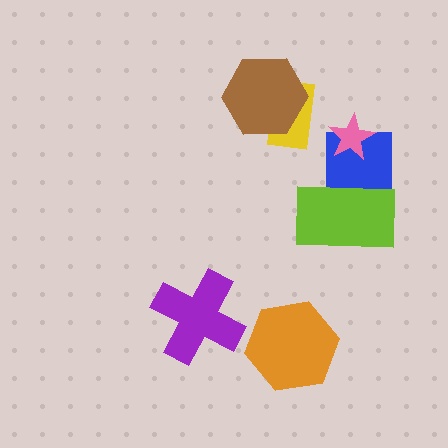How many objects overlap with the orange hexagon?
0 objects overlap with the orange hexagon.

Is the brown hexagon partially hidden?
No, no other shape covers it.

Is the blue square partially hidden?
Yes, it is partially covered by another shape.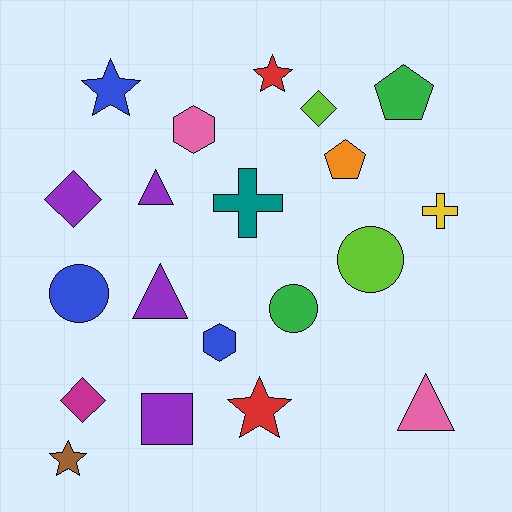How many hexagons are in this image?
There are 2 hexagons.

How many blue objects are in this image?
There are 3 blue objects.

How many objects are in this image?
There are 20 objects.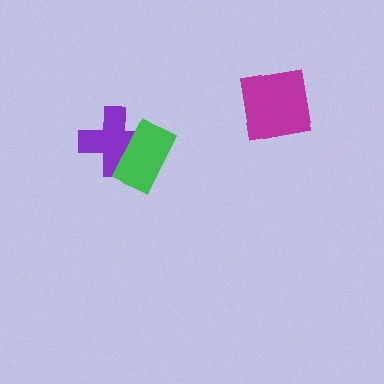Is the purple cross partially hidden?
Yes, it is partially covered by another shape.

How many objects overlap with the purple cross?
1 object overlaps with the purple cross.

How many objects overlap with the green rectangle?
1 object overlaps with the green rectangle.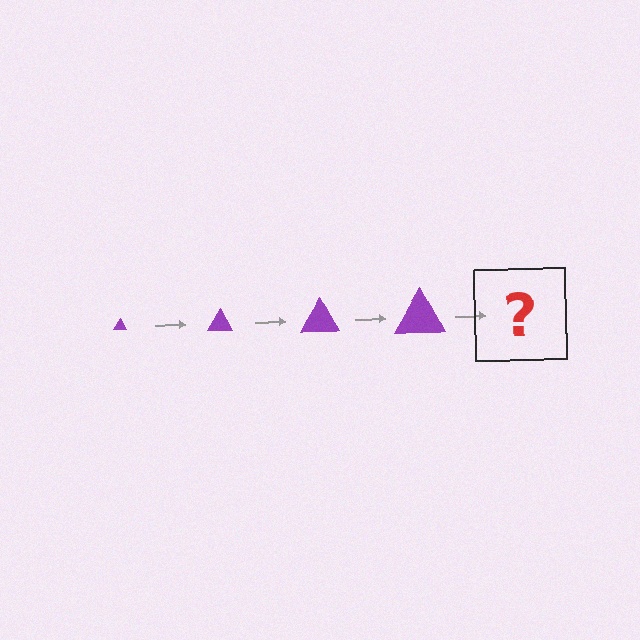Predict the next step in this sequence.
The next step is a purple triangle, larger than the previous one.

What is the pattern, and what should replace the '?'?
The pattern is that the triangle gets progressively larger each step. The '?' should be a purple triangle, larger than the previous one.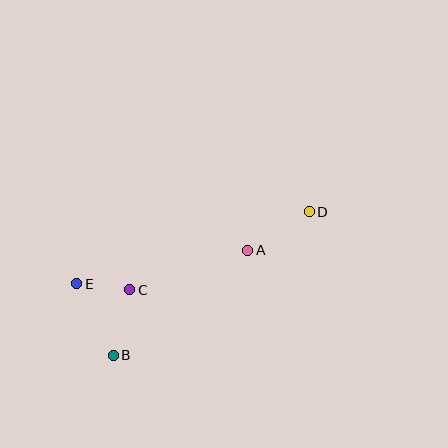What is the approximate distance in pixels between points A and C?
The distance between A and C is approximately 125 pixels.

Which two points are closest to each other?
Points C and E are closest to each other.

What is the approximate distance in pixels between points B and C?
The distance between B and C is approximately 67 pixels.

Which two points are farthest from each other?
Points D and E are farthest from each other.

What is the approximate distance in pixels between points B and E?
The distance between B and E is approximately 80 pixels.